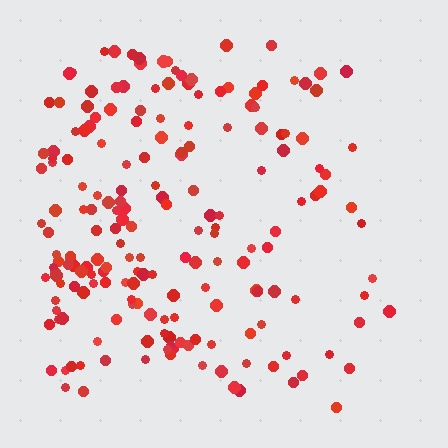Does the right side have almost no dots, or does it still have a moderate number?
Still a moderate number, just noticeably fewer than the left.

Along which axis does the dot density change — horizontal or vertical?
Horizontal.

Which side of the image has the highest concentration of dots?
The left.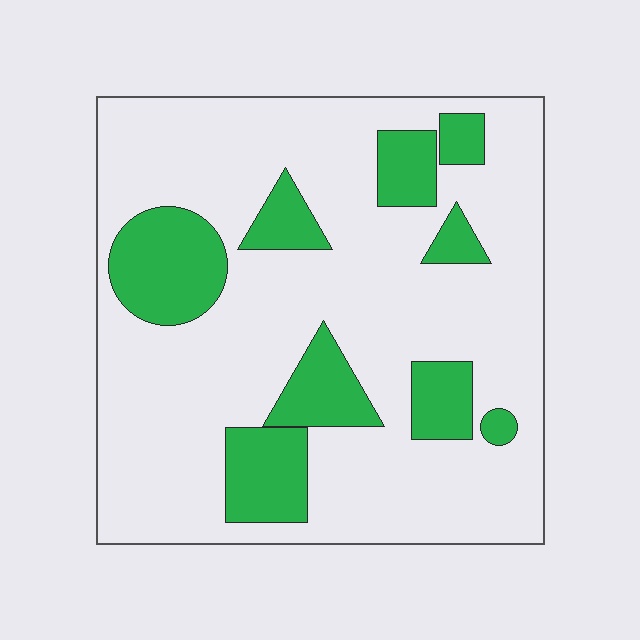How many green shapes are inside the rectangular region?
9.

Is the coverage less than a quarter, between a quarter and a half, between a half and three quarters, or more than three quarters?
Less than a quarter.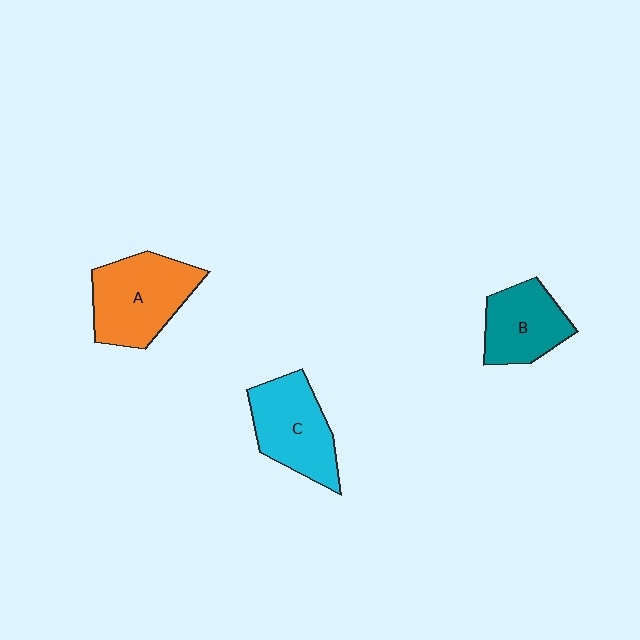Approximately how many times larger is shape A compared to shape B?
Approximately 1.3 times.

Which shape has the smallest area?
Shape B (teal).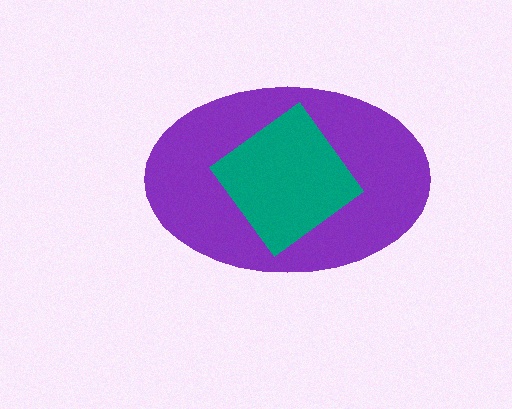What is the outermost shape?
The purple ellipse.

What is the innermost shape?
The teal diamond.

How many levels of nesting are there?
2.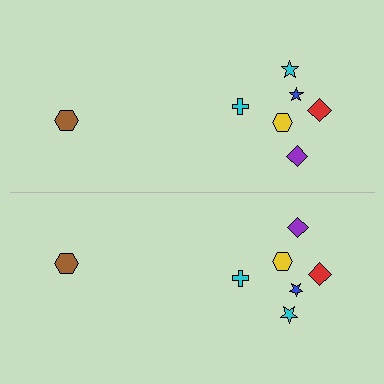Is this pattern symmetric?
Yes, this pattern has bilateral (reflection) symmetry.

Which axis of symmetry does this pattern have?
The pattern has a horizontal axis of symmetry running through the center of the image.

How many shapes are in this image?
There are 14 shapes in this image.